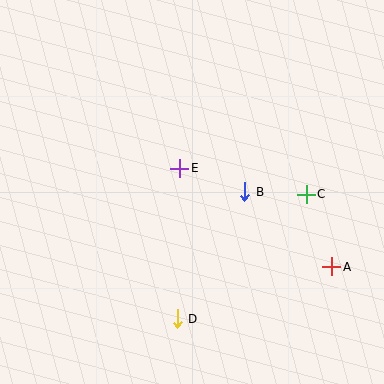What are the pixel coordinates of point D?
Point D is at (177, 319).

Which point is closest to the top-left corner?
Point E is closest to the top-left corner.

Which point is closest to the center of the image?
Point E at (180, 168) is closest to the center.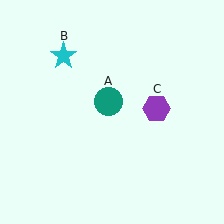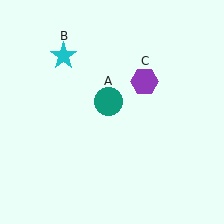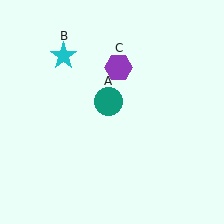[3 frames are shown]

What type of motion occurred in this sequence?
The purple hexagon (object C) rotated counterclockwise around the center of the scene.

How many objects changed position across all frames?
1 object changed position: purple hexagon (object C).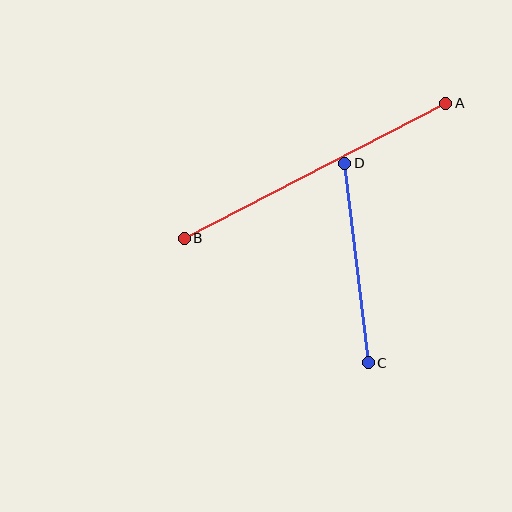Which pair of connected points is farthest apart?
Points A and B are farthest apart.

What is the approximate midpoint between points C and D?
The midpoint is at approximately (357, 263) pixels.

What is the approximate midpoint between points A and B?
The midpoint is at approximately (315, 171) pixels.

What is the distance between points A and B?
The distance is approximately 294 pixels.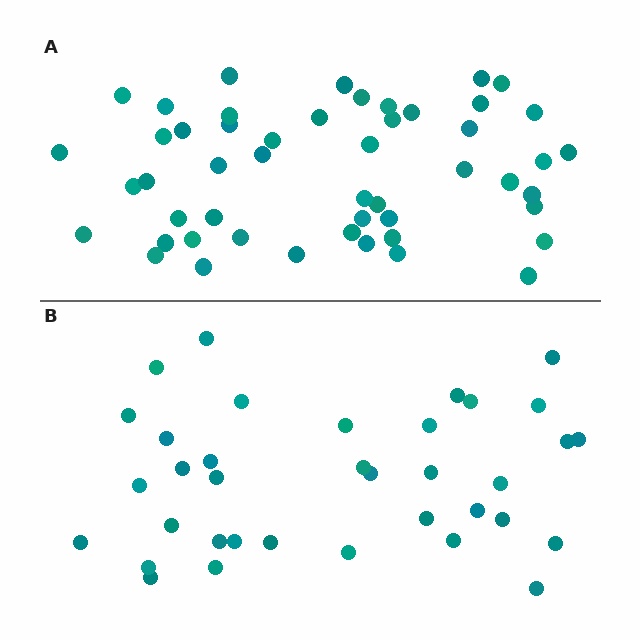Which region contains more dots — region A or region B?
Region A (the top region) has more dots.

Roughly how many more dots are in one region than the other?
Region A has approximately 15 more dots than region B.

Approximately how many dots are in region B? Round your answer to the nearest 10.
About 40 dots. (The exact count is 36, which rounds to 40.)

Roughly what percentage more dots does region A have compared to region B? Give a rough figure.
About 40% more.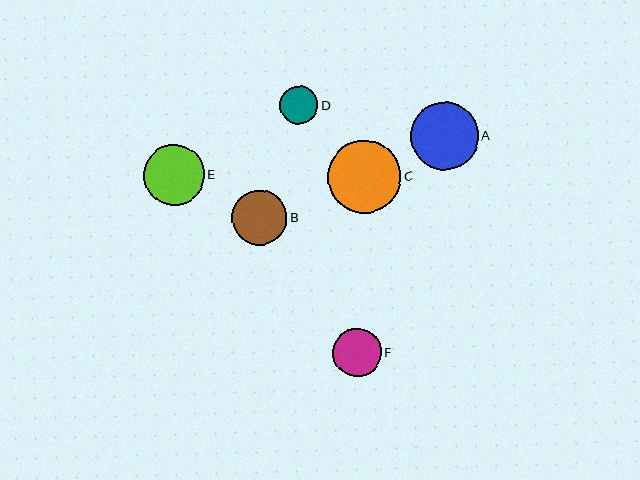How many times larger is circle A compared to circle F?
Circle A is approximately 1.4 times the size of circle F.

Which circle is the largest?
Circle C is the largest with a size of approximately 73 pixels.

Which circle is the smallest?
Circle D is the smallest with a size of approximately 38 pixels.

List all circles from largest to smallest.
From largest to smallest: C, A, E, B, F, D.